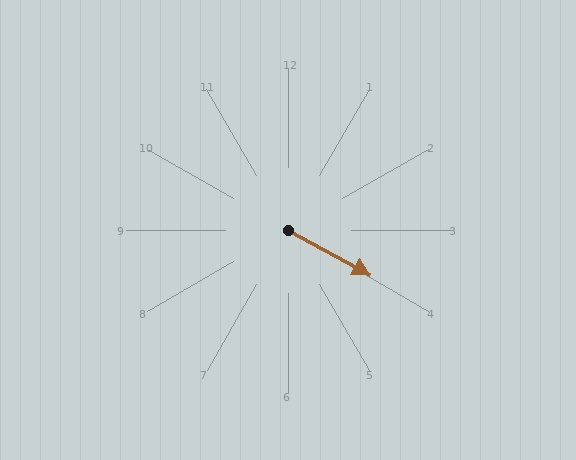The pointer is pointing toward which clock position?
Roughly 4 o'clock.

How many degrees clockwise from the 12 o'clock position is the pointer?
Approximately 119 degrees.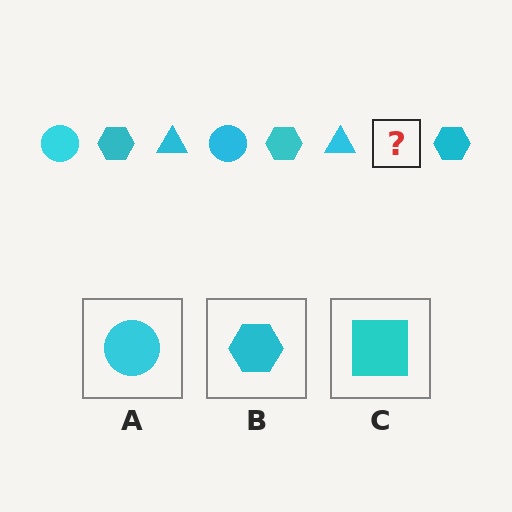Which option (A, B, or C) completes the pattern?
A.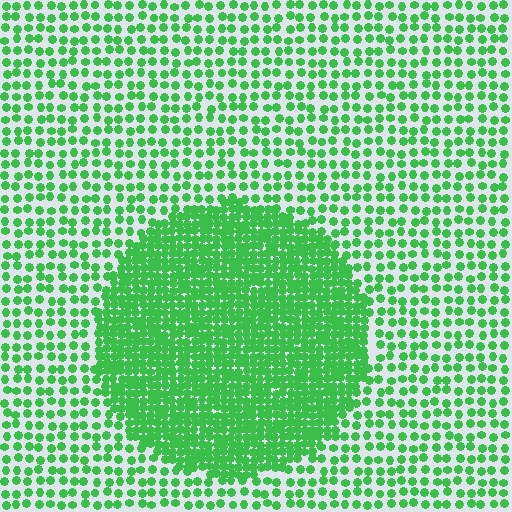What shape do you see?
I see a circle.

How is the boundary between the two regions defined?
The boundary is defined by a change in element density (approximately 2.4x ratio). All elements are the same color, size, and shape.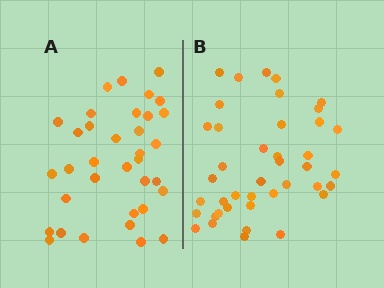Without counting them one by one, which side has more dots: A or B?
Region B (the right region) has more dots.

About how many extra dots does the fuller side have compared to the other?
Region B has about 6 more dots than region A.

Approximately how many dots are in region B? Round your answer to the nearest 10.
About 40 dots. (The exact count is 41, which rounds to 40.)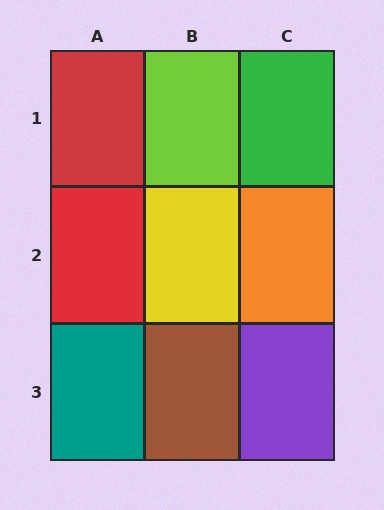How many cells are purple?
1 cell is purple.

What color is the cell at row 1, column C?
Green.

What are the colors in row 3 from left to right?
Teal, brown, purple.